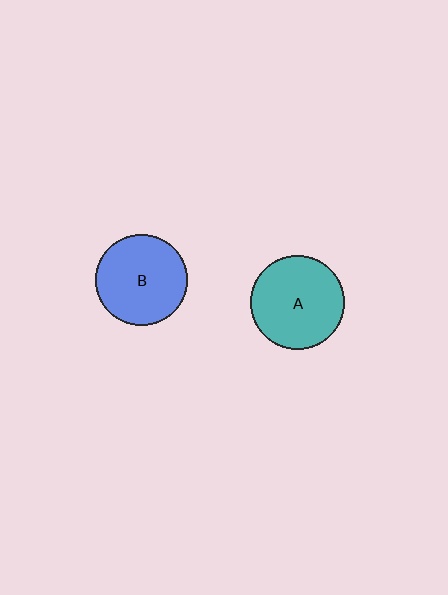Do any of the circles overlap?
No, none of the circles overlap.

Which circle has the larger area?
Circle A (teal).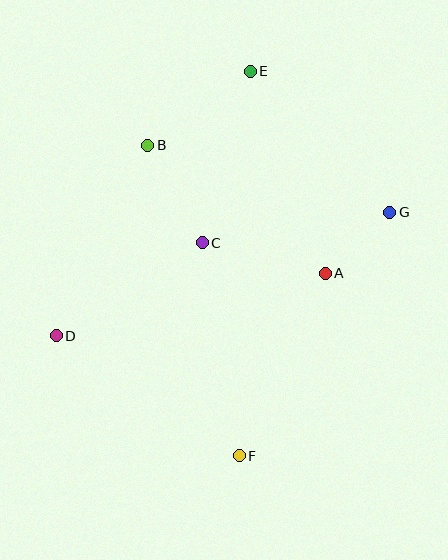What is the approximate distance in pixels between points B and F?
The distance between B and F is approximately 324 pixels.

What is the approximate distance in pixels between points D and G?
The distance between D and G is approximately 356 pixels.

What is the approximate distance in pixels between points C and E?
The distance between C and E is approximately 178 pixels.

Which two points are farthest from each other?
Points E and F are farthest from each other.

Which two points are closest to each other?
Points A and G are closest to each other.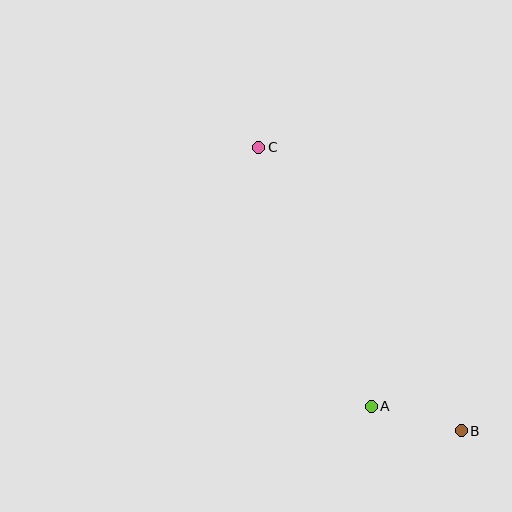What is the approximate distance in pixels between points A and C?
The distance between A and C is approximately 282 pixels.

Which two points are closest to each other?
Points A and B are closest to each other.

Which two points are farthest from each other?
Points B and C are farthest from each other.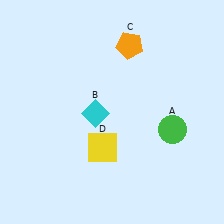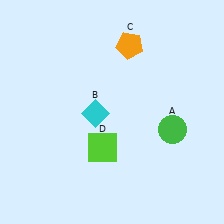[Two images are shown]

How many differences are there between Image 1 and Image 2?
There is 1 difference between the two images.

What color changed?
The square (D) changed from yellow in Image 1 to lime in Image 2.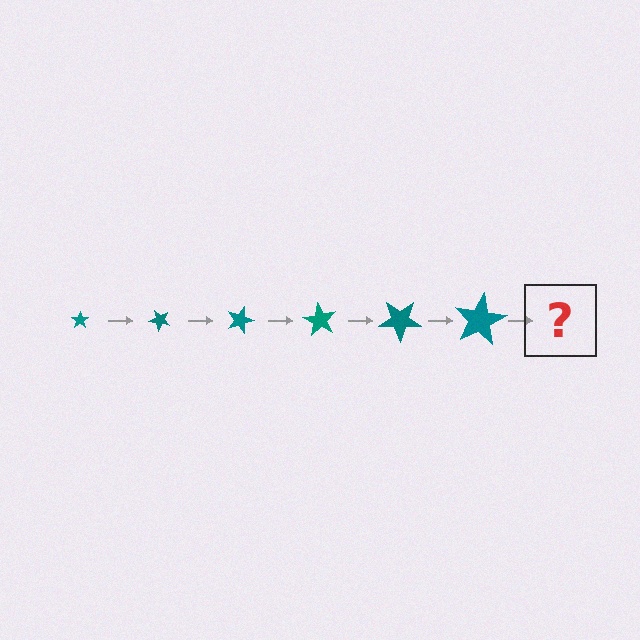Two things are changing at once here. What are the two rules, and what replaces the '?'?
The two rules are that the star grows larger each step and it rotates 45 degrees each step. The '?' should be a star, larger than the previous one and rotated 270 degrees from the start.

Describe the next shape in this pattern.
It should be a star, larger than the previous one and rotated 270 degrees from the start.